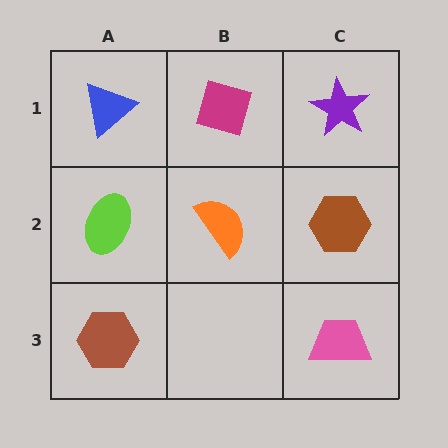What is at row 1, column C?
A purple star.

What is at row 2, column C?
A brown hexagon.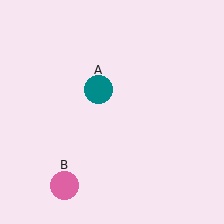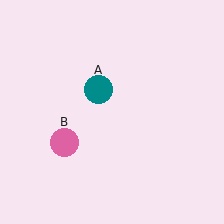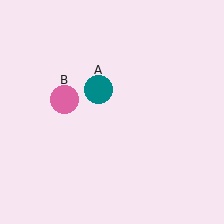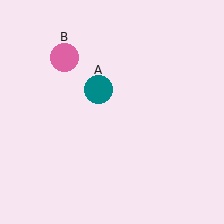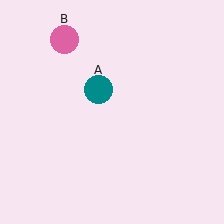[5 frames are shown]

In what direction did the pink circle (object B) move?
The pink circle (object B) moved up.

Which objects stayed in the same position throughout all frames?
Teal circle (object A) remained stationary.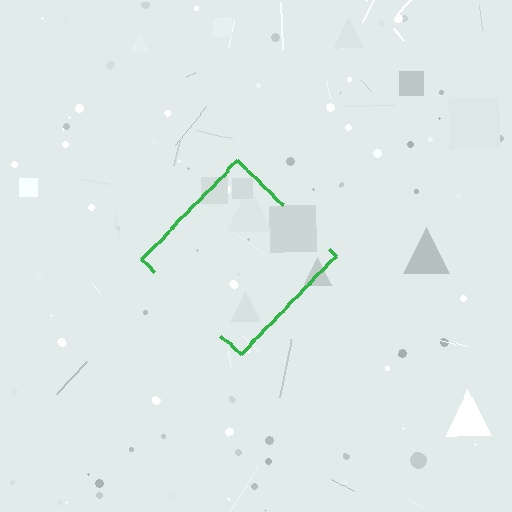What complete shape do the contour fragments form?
The contour fragments form a diamond.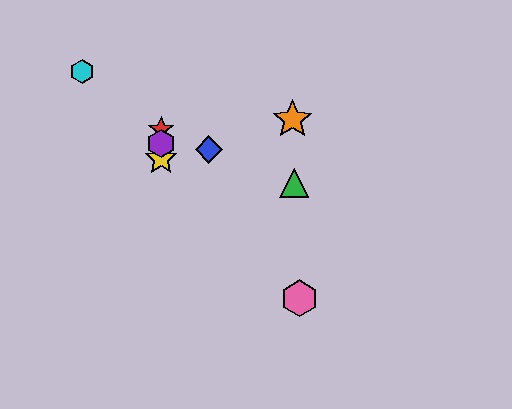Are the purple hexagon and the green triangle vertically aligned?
No, the purple hexagon is at x≈161 and the green triangle is at x≈294.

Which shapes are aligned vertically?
The red star, the yellow star, the purple hexagon are aligned vertically.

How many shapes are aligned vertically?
3 shapes (the red star, the yellow star, the purple hexagon) are aligned vertically.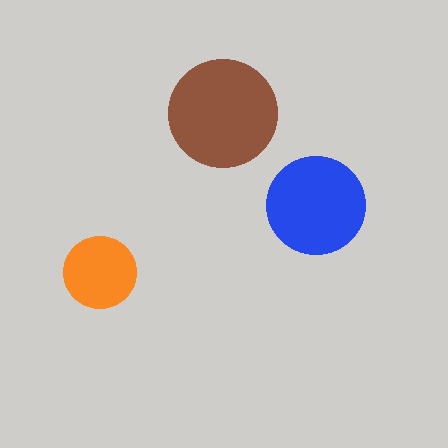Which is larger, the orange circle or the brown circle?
The brown one.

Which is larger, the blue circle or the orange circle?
The blue one.